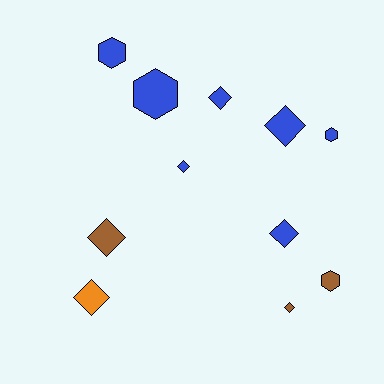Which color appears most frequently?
Blue, with 7 objects.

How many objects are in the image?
There are 11 objects.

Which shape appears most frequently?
Diamond, with 7 objects.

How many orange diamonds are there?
There is 1 orange diamond.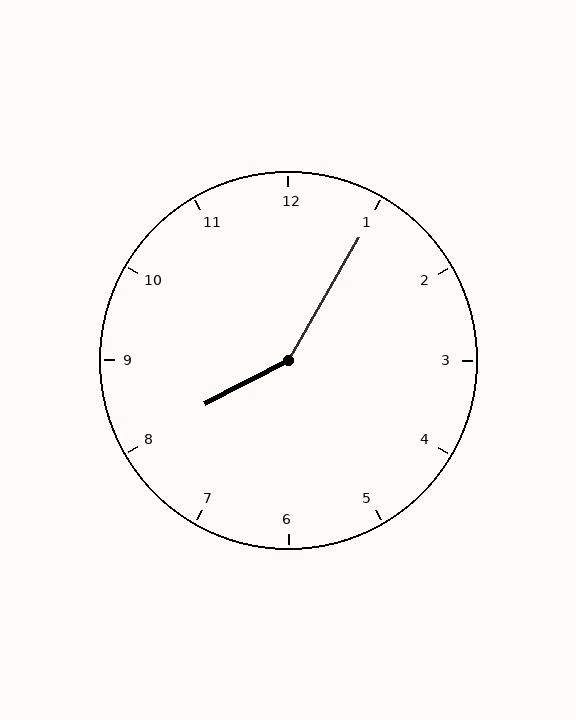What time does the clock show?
8:05.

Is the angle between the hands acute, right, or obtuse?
It is obtuse.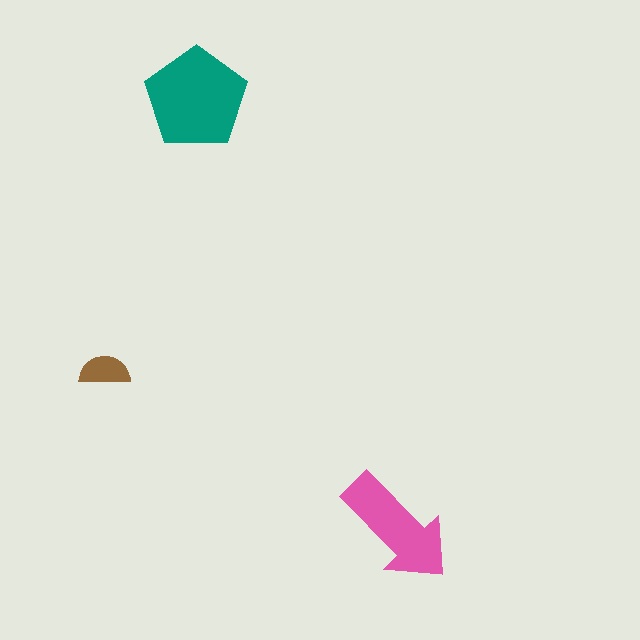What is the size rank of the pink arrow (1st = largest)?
2nd.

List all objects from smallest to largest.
The brown semicircle, the pink arrow, the teal pentagon.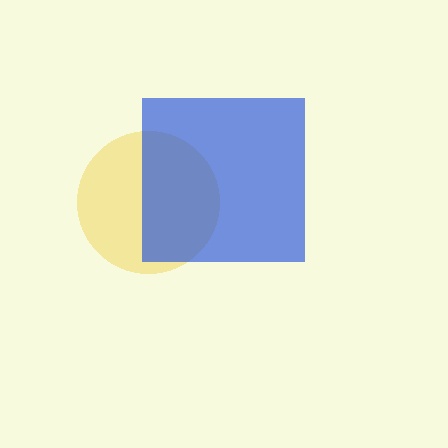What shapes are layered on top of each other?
The layered shapes are: a yellow circle, a blue square.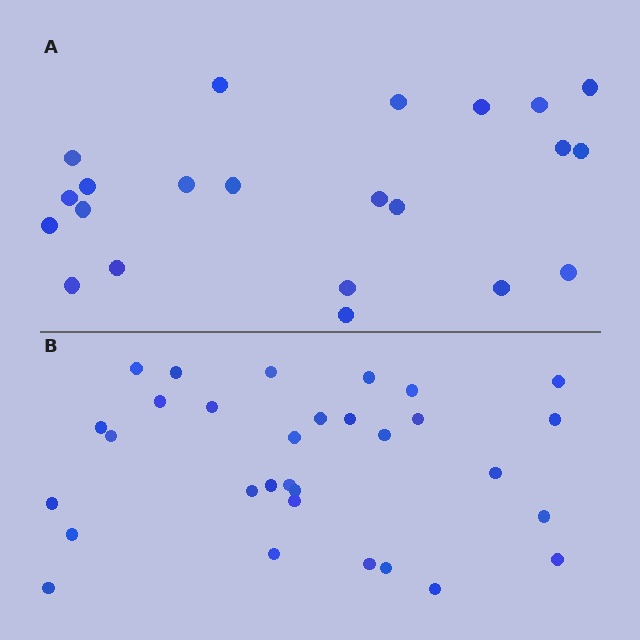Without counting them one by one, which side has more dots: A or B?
Region B (the bottom region) has more dots.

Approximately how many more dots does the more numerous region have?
Region B has roughly 8 or so more dots than region A.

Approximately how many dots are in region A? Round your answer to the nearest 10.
About 20 dots. (The exact count is 22, which rounds to 20.)